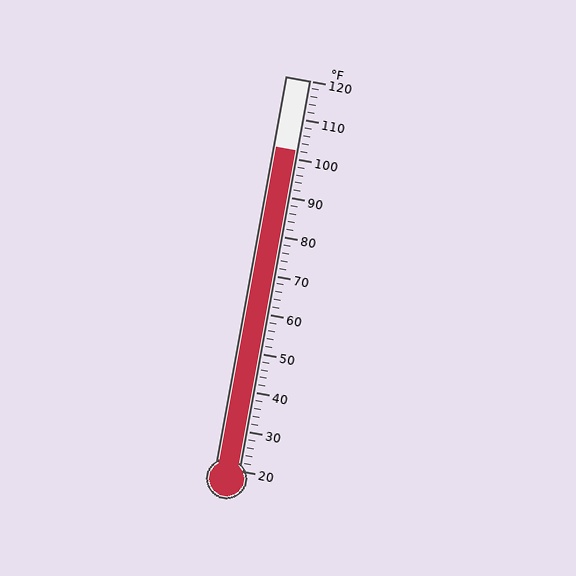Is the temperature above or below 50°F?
The temperature is above 50°F.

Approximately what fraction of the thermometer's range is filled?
The thermometer is filled to approximately 80% of its range.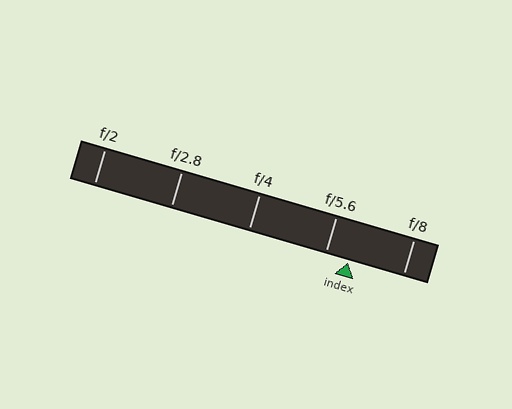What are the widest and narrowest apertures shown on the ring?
The widest aperture shown is f/2 and the narrowest is f/8.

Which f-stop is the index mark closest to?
The index mark is closest to f/5.6.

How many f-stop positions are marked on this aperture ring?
There are 5 f-stop positions marked.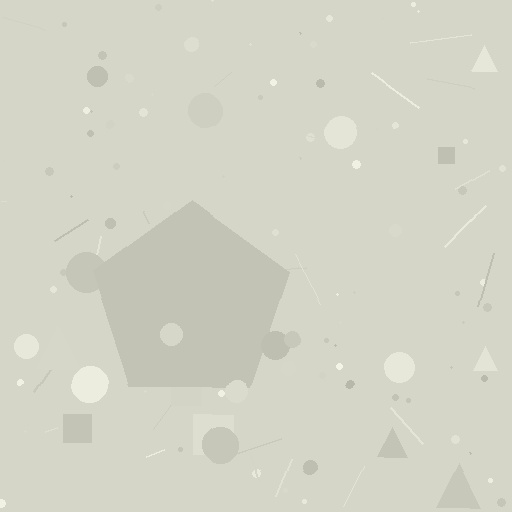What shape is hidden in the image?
A pentagon is hidden in the image.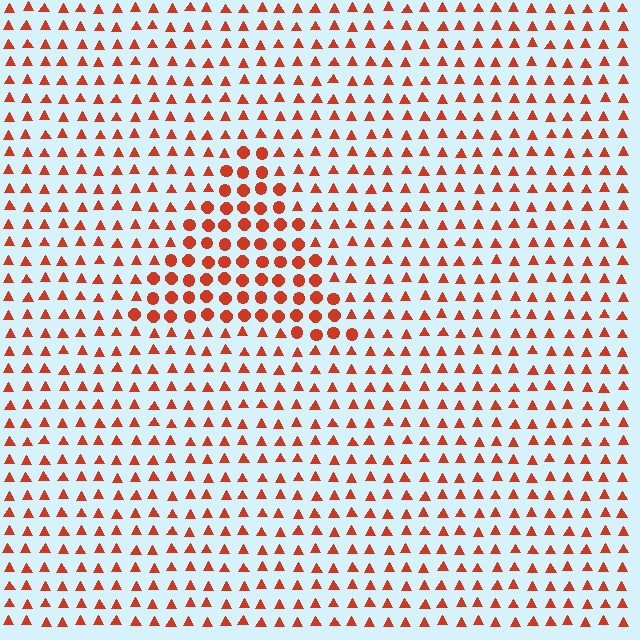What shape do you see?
I see a triangle.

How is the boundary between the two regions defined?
The boundary is defined by a change in element shape: circles inside vs. triangles outside. All elements share the same color and spacing.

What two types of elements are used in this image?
The image uses circles inside the triangle region and triangles outside it.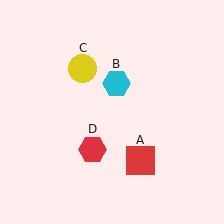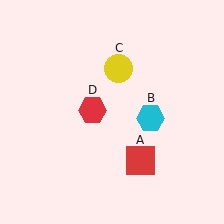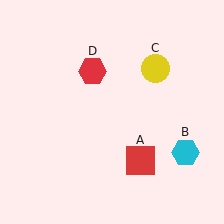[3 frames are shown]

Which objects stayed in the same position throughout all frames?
Red square (object A) remained stationary.